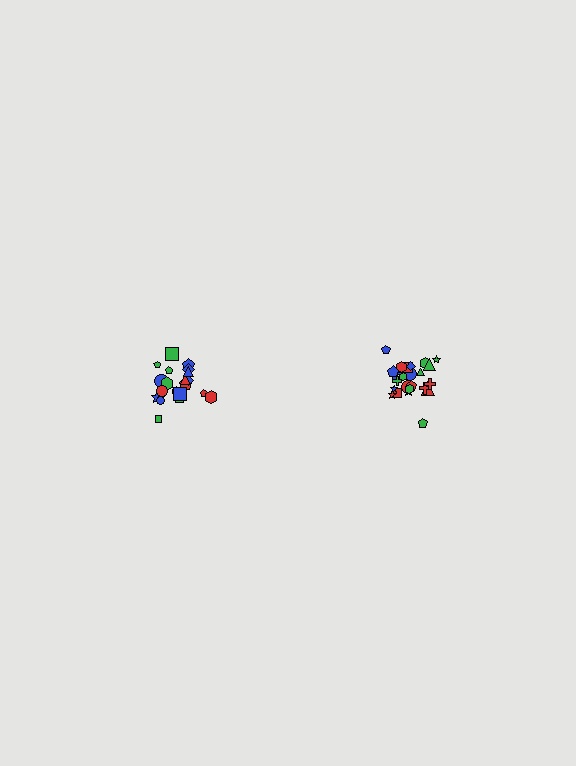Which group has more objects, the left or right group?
The right group.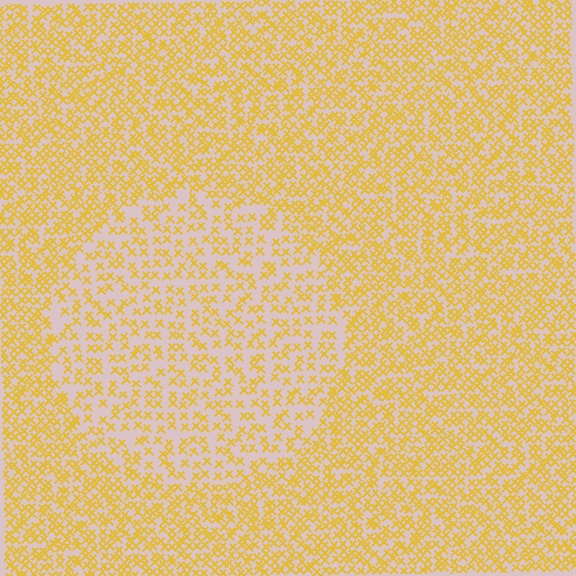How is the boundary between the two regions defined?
The boundary is defined by a change in element density (approximately 1.9x ratio). All elements are the same color, size, and shape.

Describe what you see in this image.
The image contains small yellow elements arranged at two different densities. A circle-shaped region is visible where the elements are less densely packed than the surrounding area.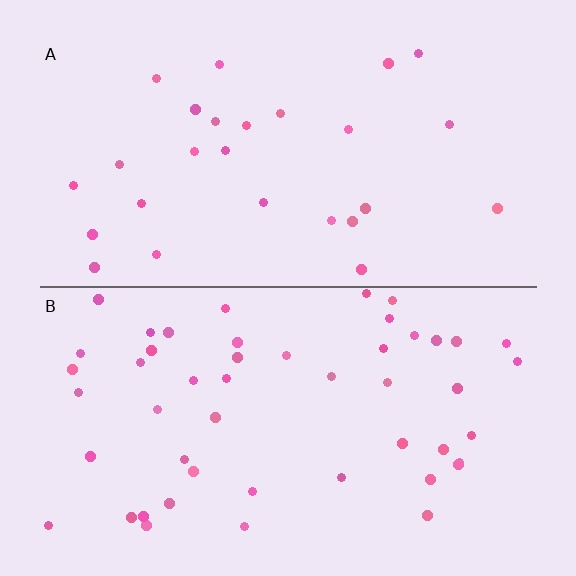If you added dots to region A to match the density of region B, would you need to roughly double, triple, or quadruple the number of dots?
Approximately double.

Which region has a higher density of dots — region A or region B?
B (the bottom).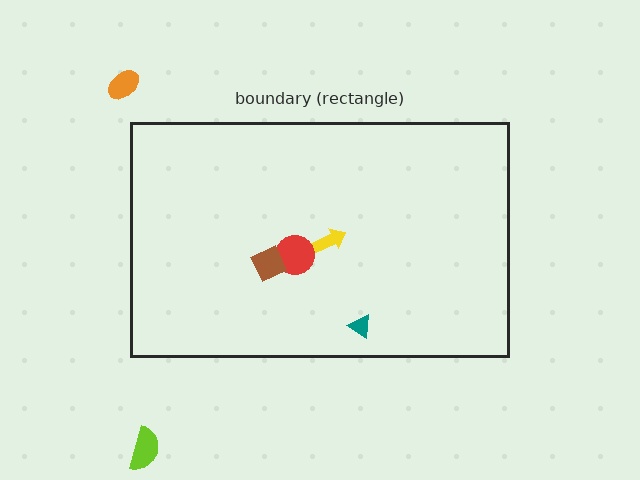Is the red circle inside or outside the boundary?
Inside.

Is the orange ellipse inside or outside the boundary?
Outside.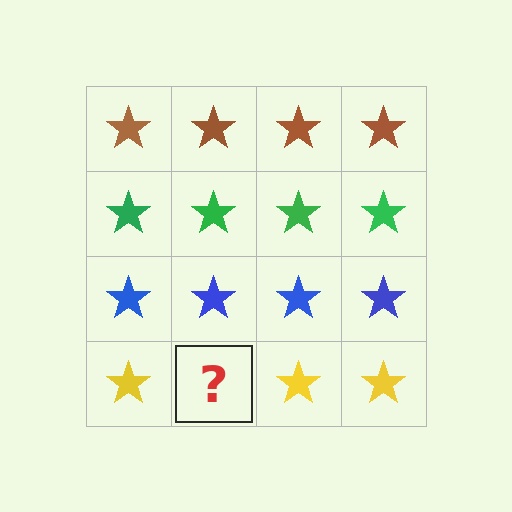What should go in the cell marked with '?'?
The missing cell should contain a yellow star.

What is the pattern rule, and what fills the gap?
The rule is that each row has a consistent color. The gap should be filled with a yellow star.